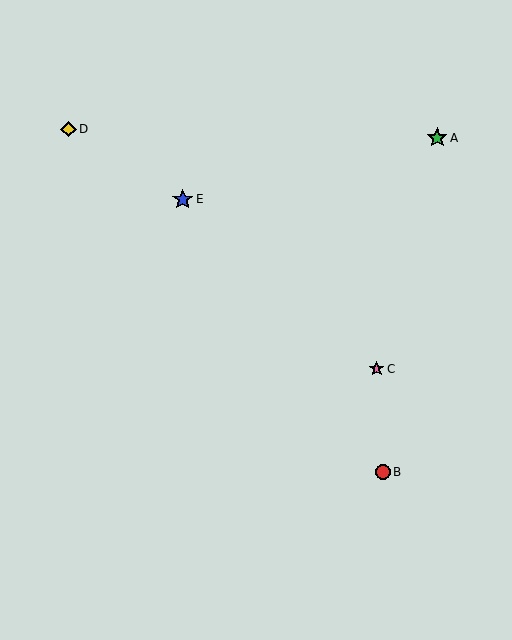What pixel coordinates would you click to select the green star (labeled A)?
Click at (437, 138) to select the green star A.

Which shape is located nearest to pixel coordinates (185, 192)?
The blue star (labeled E) at (183, 199) is nearest to that location.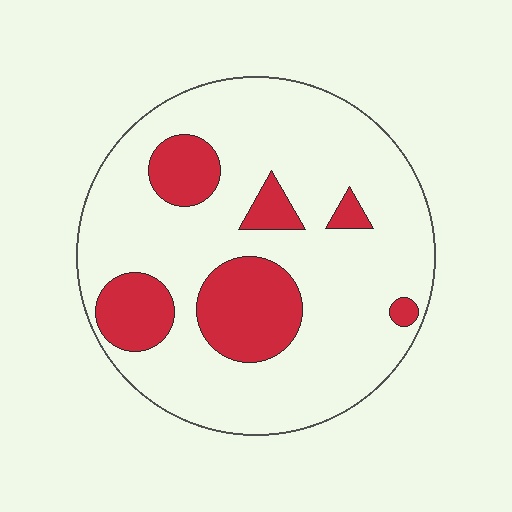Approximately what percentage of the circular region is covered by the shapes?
Approximately 20%.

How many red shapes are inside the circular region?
6.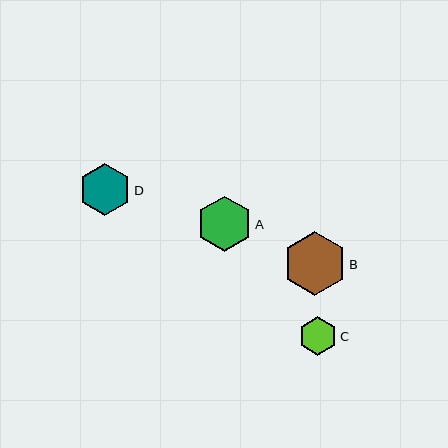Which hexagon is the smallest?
Hexagon C is the smallest with a size of approximately 39 pixels.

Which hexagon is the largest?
Hexagon B is the largest with a size of approximately 64 pixels.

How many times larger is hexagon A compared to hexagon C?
Hexagon A is approximately 1.4 times the size of hexagon C.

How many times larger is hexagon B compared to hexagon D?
Hexagon B is approximately 1.2 times the size of hexagon D.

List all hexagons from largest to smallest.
From largest to smallest: B, A, D, C.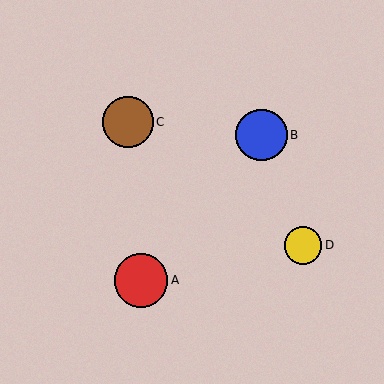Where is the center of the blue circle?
The center of the blue circle is at (261, 135).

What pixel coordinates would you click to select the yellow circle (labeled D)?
Click at (303, 245) to select the yellow circle D.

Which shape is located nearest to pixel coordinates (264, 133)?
The blue circle (labeled B) at (261, 135) is nearest to that location.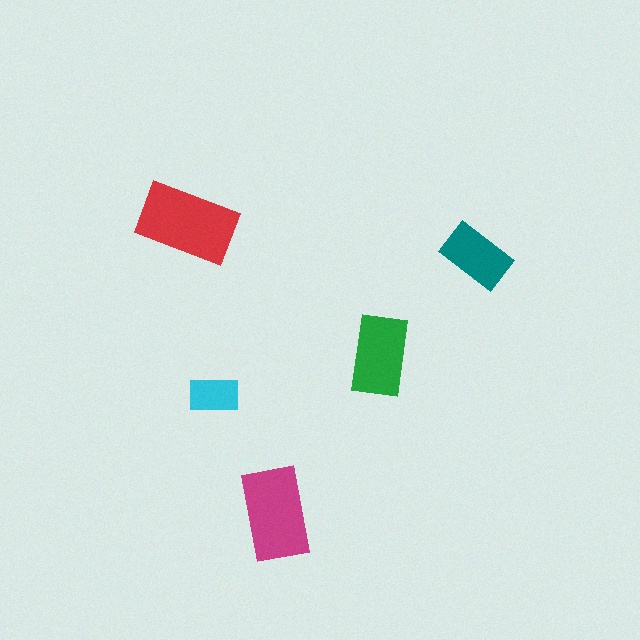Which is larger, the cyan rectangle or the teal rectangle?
The teal one.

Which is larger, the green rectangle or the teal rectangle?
The green one.